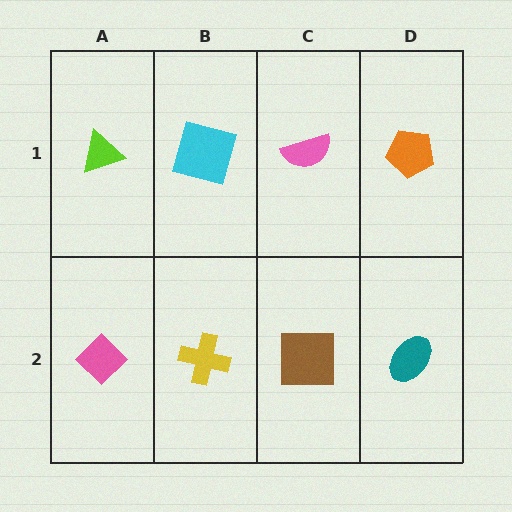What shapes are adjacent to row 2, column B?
A cyan square (row 1, column B), a pink diamond (row 2, column A), a brown square (row 2, column C).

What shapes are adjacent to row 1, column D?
A teal ellipse (row 2, column D), a pink semicircle (row 1, column C).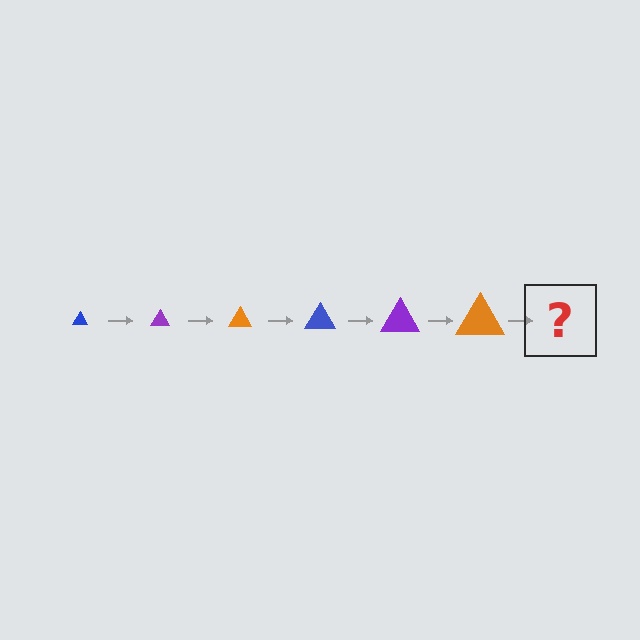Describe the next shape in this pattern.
It should be a blue triangle, larger than the previous one.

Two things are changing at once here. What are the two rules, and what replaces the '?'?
The two rules are that the triangle grows larger each step and the color cycles through blue, purple, and orange. The '?' should be a blue triangle, larger than the previous one.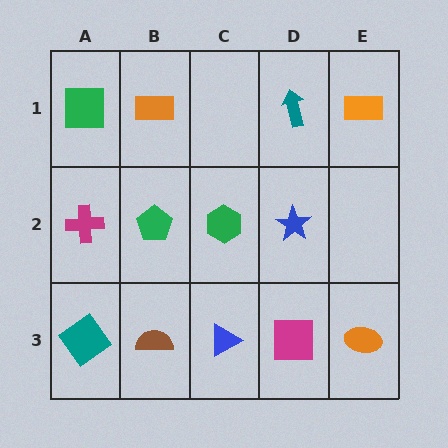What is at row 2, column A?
A magenta cross.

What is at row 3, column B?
A brown semicircle.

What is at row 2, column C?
A green hexagon.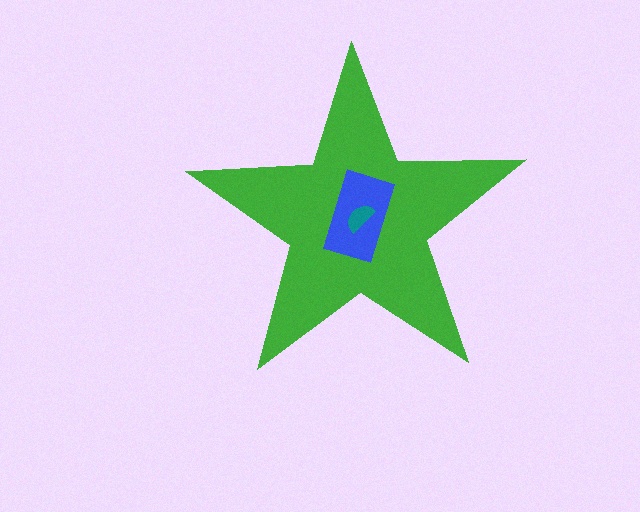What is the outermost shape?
The green star.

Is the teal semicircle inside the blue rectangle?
Yes.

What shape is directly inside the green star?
The blue rectangle.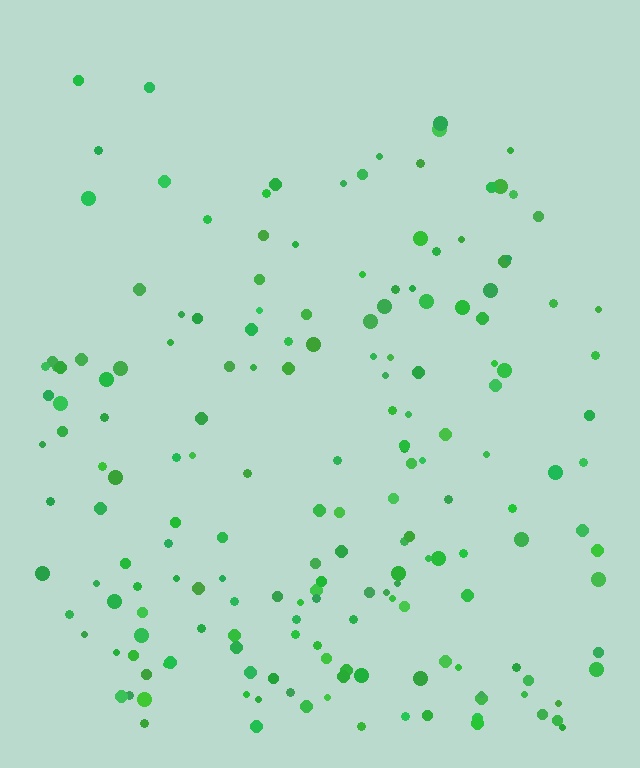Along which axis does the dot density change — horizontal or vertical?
Vertical.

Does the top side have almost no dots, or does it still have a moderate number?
Still a moderate number, just noticeably fewer than the bottom.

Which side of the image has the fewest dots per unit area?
The top.